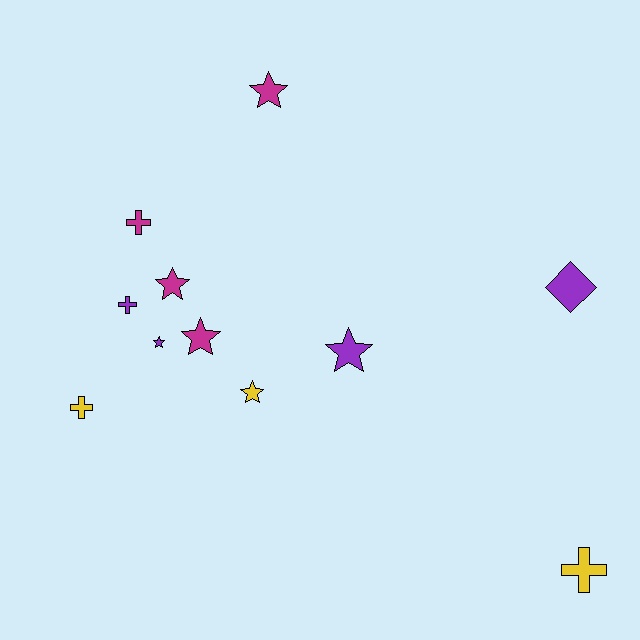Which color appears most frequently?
Magenta, with 4 objects.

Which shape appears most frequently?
Star, with 6 objects.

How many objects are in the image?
There are 11 objects.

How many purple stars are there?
There are 2 purple stars.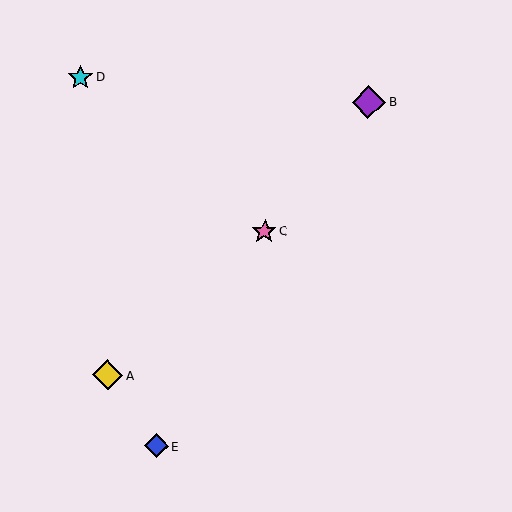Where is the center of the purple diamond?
The center of the purple diamond is at (369, 102).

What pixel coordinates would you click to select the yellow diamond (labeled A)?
Click at (108, 375) to select the yellow diamond A.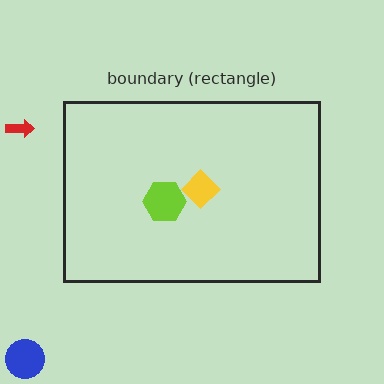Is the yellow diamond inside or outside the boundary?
Inside.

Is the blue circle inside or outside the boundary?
Outside.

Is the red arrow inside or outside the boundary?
Outside.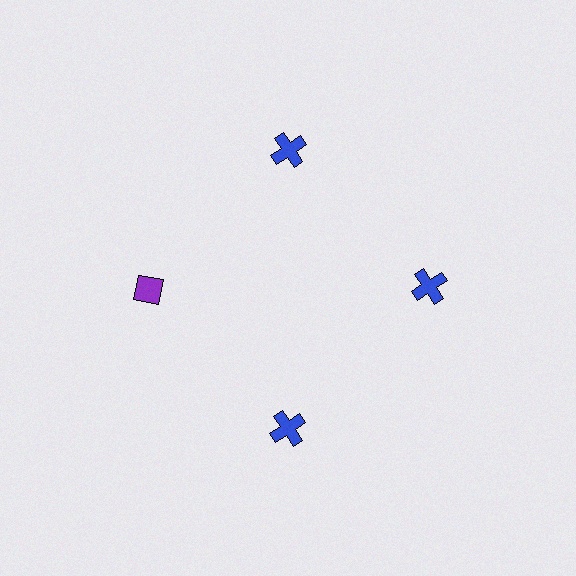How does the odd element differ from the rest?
It differs in both color (purple instead of blue) and shape (diamond instead of cross).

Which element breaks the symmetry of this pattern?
The purple diamond at roughly the 9 o'clock position breaks the symmetry. All other shapes are blue crosses.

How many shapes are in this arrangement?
There are 4 shapes arranged in a ring pattern.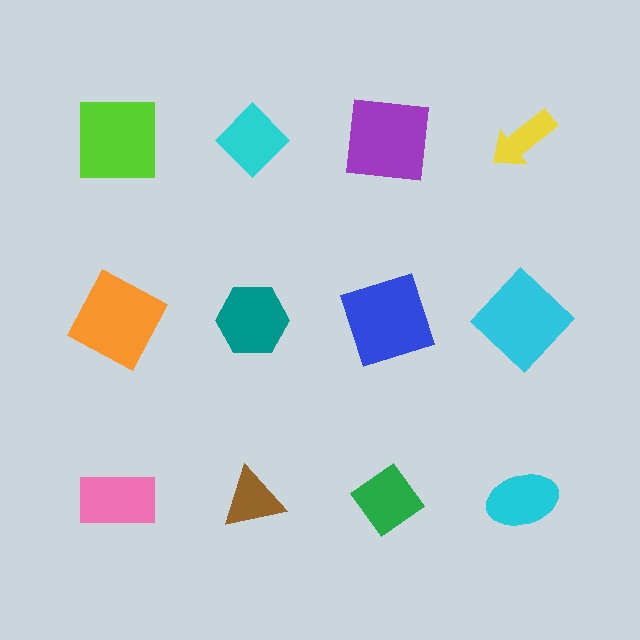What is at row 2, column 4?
A cyan diamond.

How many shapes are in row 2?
4 shapes.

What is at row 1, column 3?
A purple square.